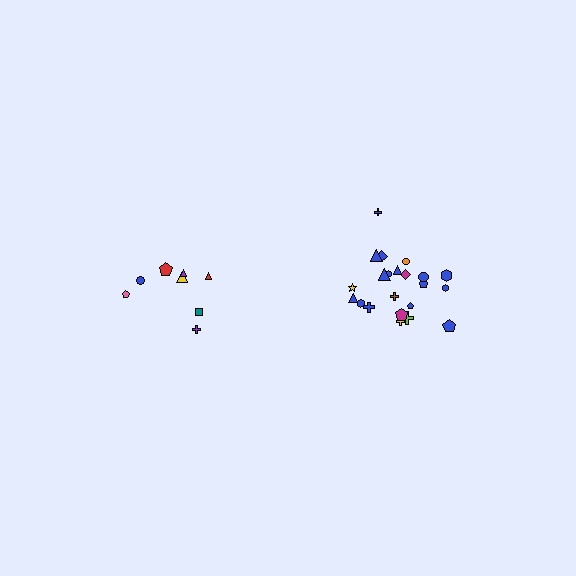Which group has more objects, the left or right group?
The right group.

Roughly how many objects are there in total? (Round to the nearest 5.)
Roughly 30 objects in total.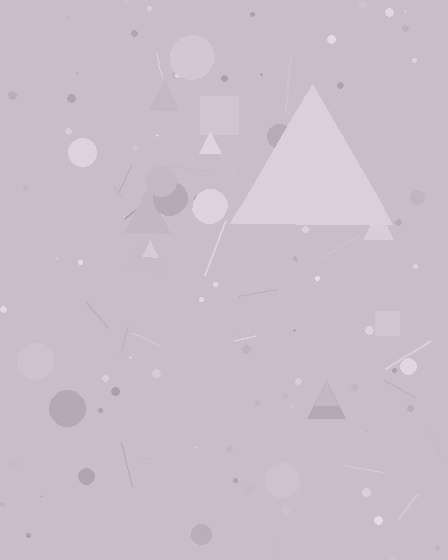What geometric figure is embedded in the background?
A triangle is embedded in the background.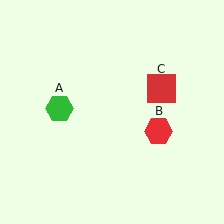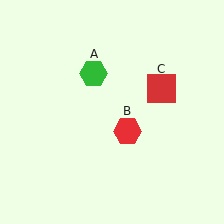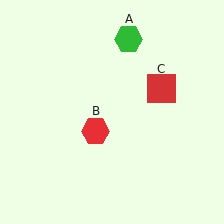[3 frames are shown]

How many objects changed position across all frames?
2 objects changed position: green hexagon (object A), red hexagon (object B).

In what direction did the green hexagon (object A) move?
The green hexagon (object A) moved up and to the right.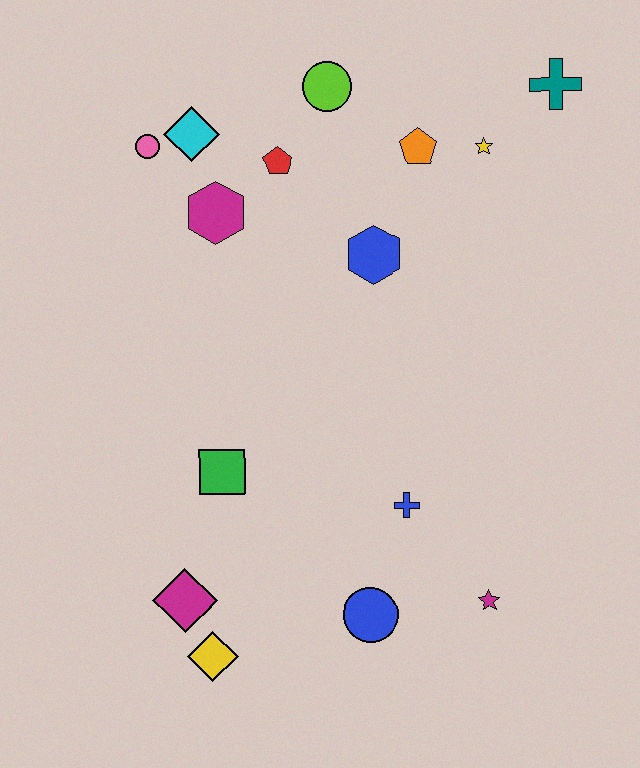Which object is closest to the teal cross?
The yellow star is closest to the teal cross.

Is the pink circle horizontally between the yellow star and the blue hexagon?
No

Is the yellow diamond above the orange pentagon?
No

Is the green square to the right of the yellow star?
No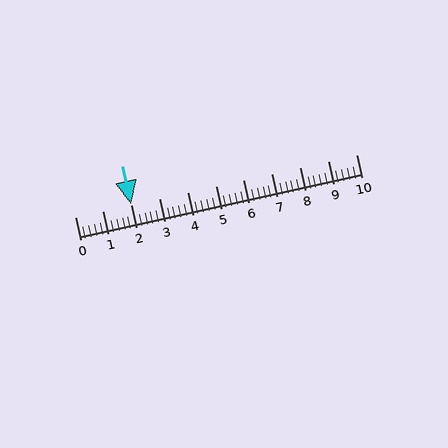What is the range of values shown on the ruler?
The ruler shows values from 0 to 10.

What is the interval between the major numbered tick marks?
The major tick marks are spaced 1 units apart.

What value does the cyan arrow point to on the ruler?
The cyan arrow points to approximately 2.0.